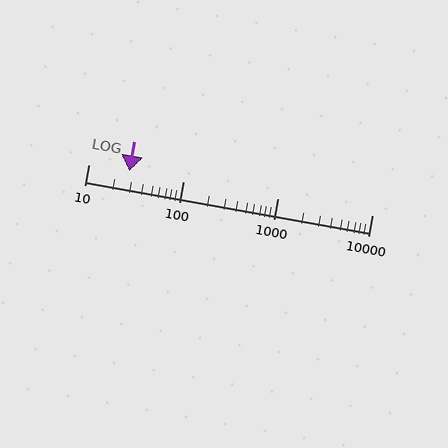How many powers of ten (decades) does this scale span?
The scale spans 3 decades, from 10 to 10000.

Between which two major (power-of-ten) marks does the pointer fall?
The pointer is between 10 and 100.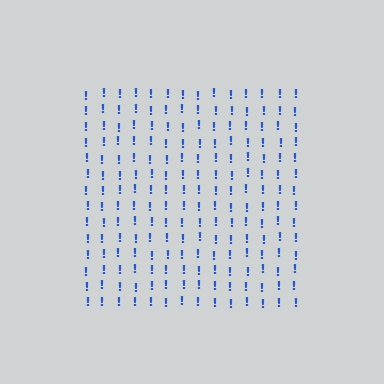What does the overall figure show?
The overall figure shows a square.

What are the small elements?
The small elements are exclamation marks.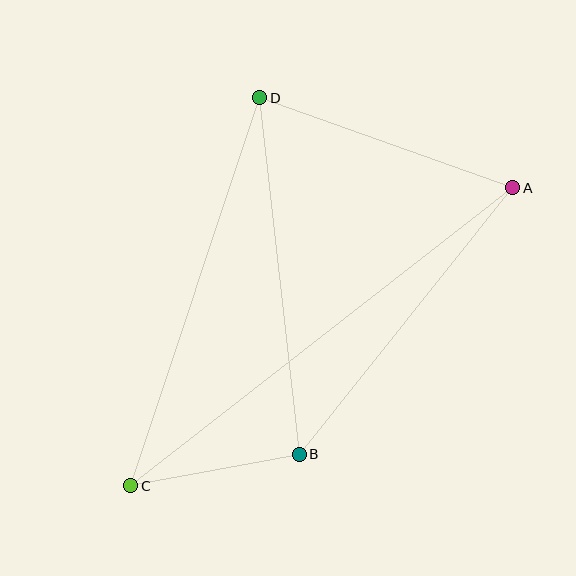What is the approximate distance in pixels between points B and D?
The distance between B and D is approximately 359 pixels.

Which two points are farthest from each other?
Points A and C are farthest from each other.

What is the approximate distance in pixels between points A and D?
The distance between A and D is approximately 268 pixels.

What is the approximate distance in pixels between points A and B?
The distance between A and B is approximately 342 pixels.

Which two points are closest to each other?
Points B and C are closest to each other.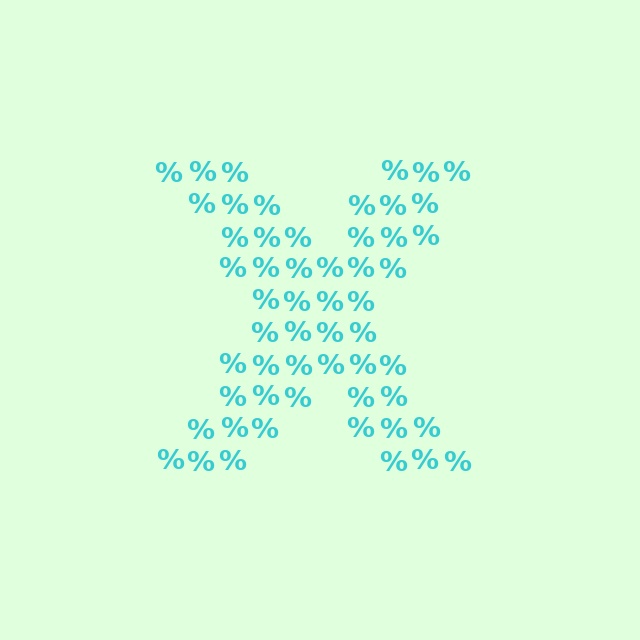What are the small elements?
The small elements are percent signs.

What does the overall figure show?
The overall figure shows the letter X.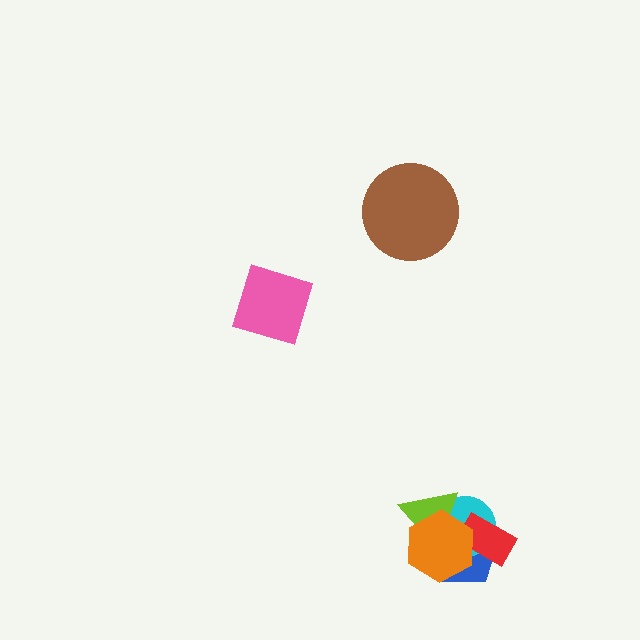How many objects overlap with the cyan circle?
4 objects overlap with the cyan circle.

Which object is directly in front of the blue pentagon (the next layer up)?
The cyan circle is directly in front of the blue pentagon.